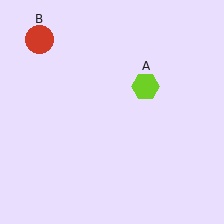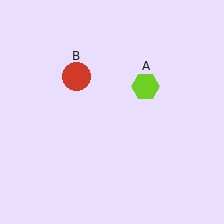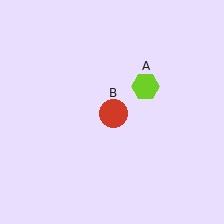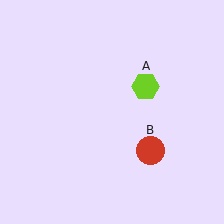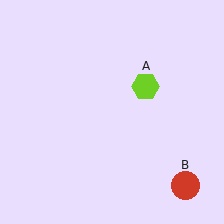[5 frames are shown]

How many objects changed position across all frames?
1 object changed position: red circle (object B).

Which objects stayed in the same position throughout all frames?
Lime hexagon (object A) remained stationary.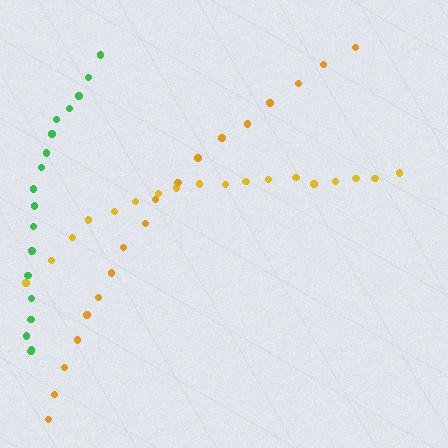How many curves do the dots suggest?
There are 3 distinct paths.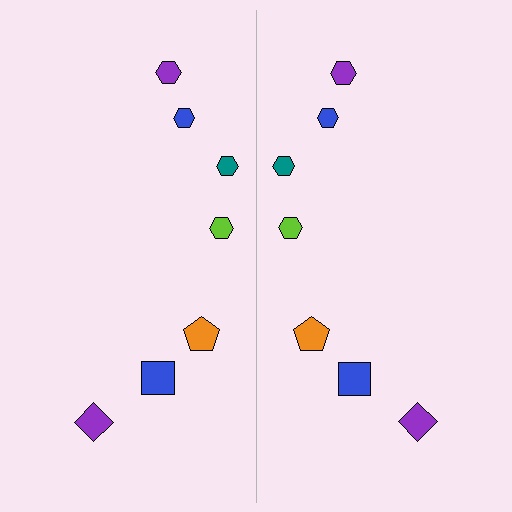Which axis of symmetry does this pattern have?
The pattern has a vertical axis of symmetry running through the center of the image.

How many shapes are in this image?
There are 14 shapes in this image.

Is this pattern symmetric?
Yes, this pattern has bilateral (reflection) symmetry.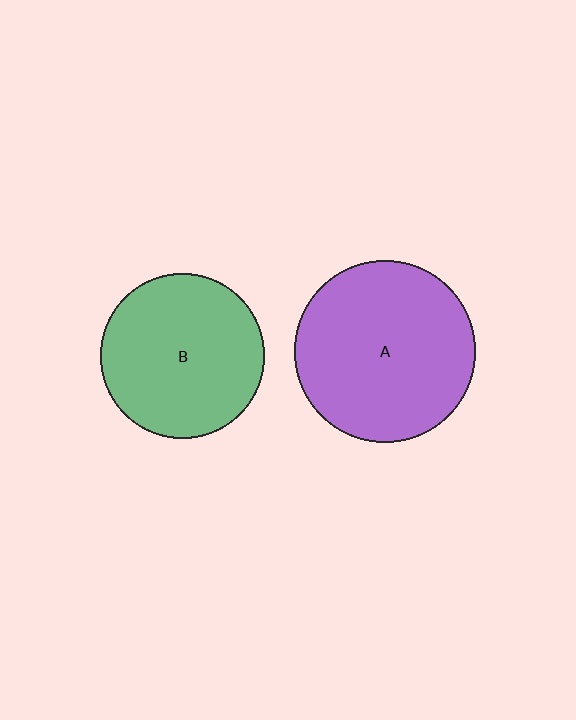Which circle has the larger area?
Circle A (purple).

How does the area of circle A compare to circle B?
Approximately 1.2 times.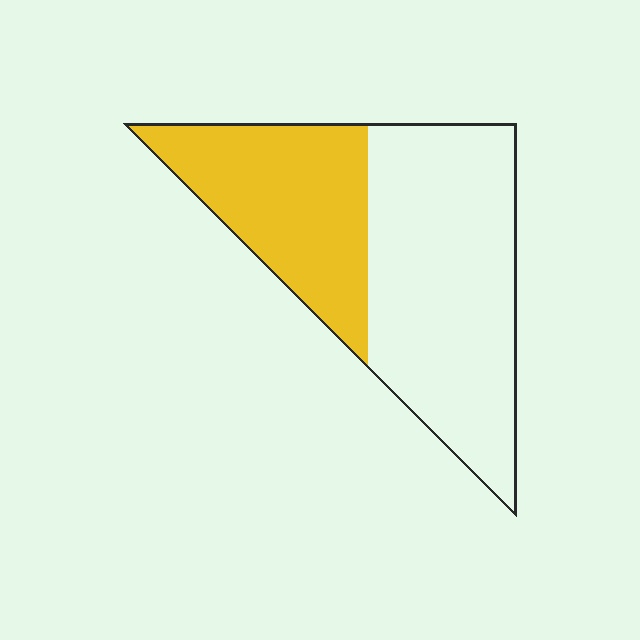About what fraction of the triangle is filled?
About three eighths (3/8).